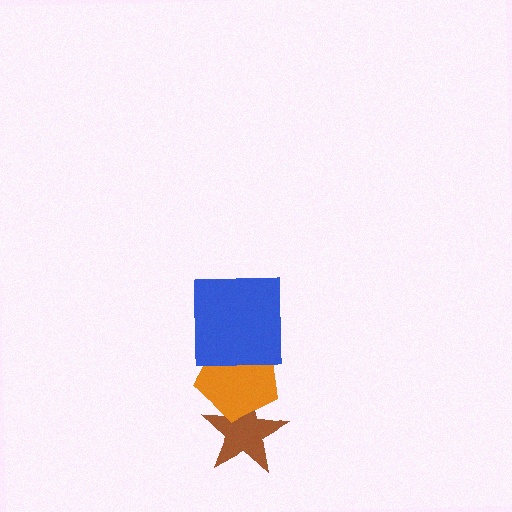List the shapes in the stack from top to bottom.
From top to bottom: the blue square, the orange pentagon, the brown star.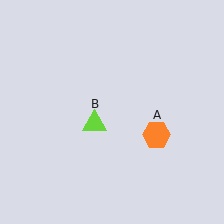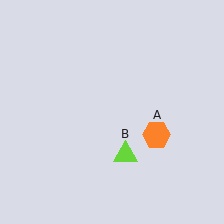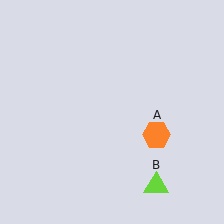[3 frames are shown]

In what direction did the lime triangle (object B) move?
The lime triangle (object B) moved down and to the right.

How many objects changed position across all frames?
1 object changed position: lime triangle (object B).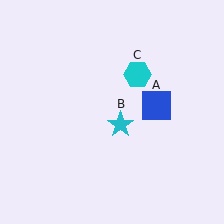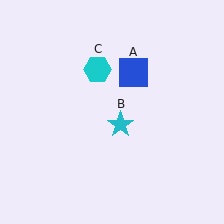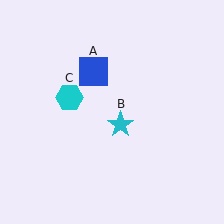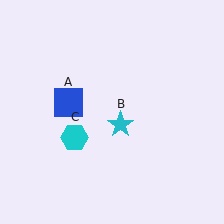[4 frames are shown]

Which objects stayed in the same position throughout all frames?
Cyan star (object B) remained stationary.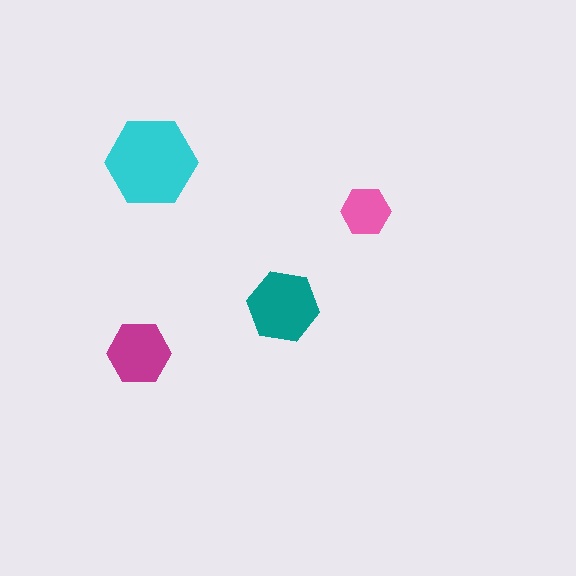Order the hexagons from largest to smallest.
the cyan one, the teal one, the magenta one, the pink one.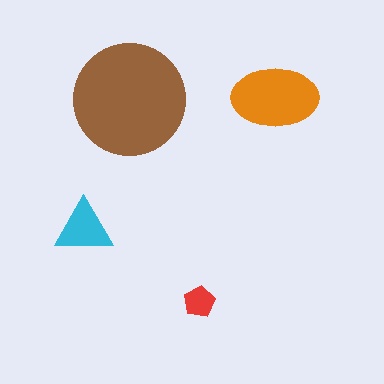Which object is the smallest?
The red pentagon.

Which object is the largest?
The brown circle.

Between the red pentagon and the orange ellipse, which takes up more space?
The orange ellipse.